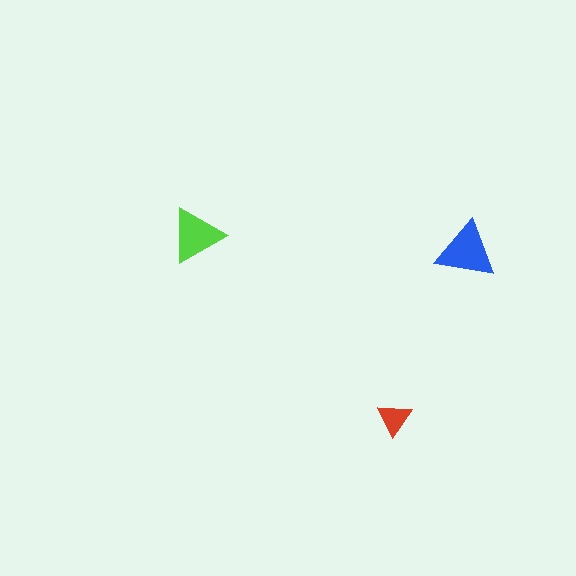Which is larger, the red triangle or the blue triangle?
The blue one.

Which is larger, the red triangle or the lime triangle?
The lime one.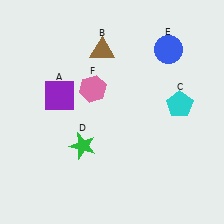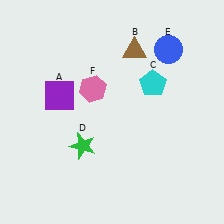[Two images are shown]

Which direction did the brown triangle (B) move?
The brown triangle (B) moved right.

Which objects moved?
The objects that moved are: the brown triangle (B), the cyan pentagon (C).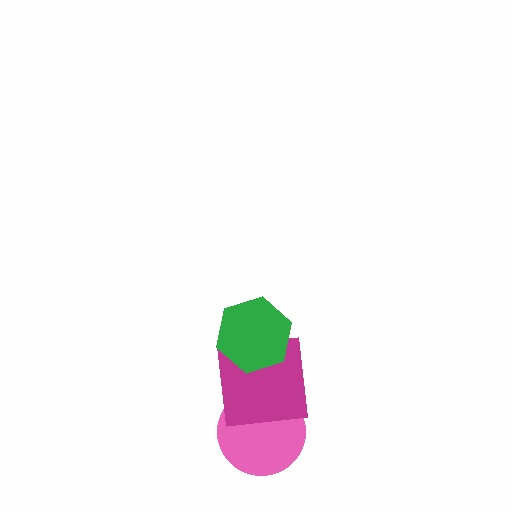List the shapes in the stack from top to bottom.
From top to bottom: the green hexagon, the magenta square, the pink circle.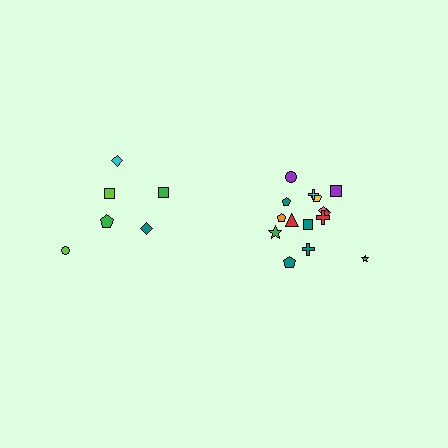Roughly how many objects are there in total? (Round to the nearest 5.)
Roughly 20 objects in total.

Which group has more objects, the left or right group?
The right group.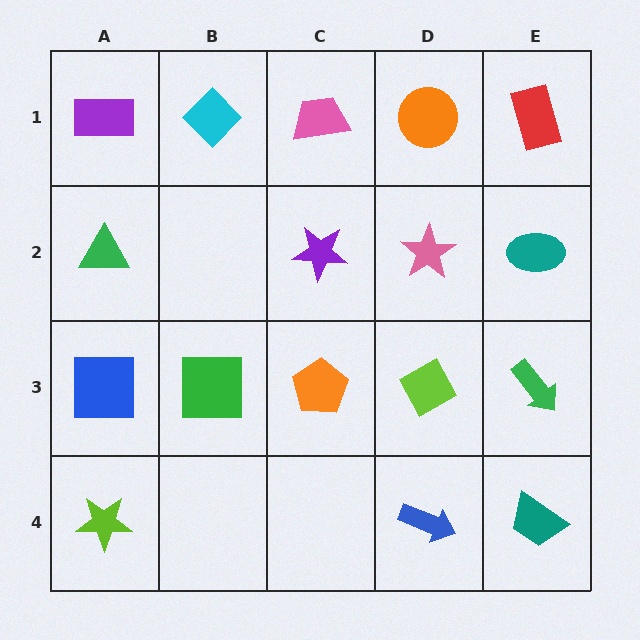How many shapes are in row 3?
5 shapes.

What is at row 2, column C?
A purple star.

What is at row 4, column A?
A lime star.